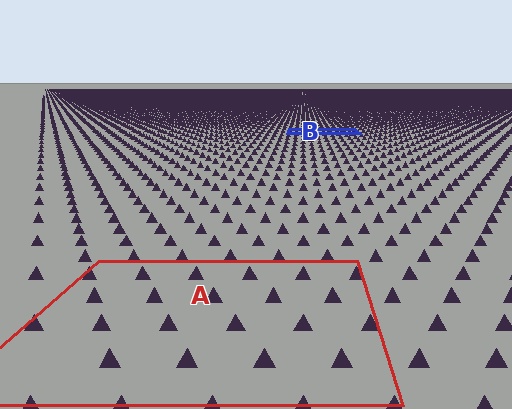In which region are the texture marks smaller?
The texture marks are smaller in region B, because it is farther away.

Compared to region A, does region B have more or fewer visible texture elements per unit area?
Region B has more texture elements per unit area — they are packed more densely because it is farther away.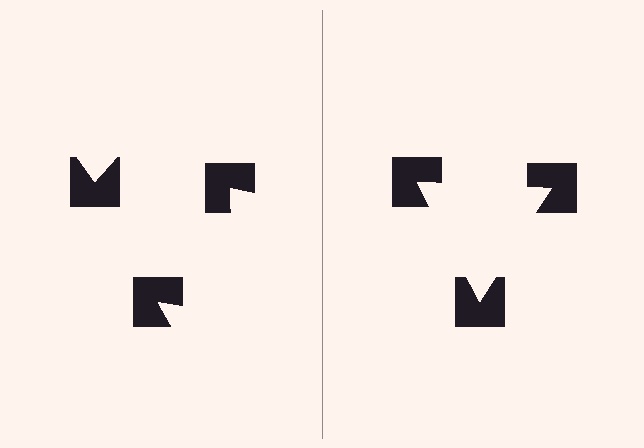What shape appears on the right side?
An illusory triangle.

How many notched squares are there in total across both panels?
6 — 3 on each side.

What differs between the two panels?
The notched squares are positioned identically on both sides; only the wedge orientations differ. On the right they align to a triangle; on the left they are misaligned.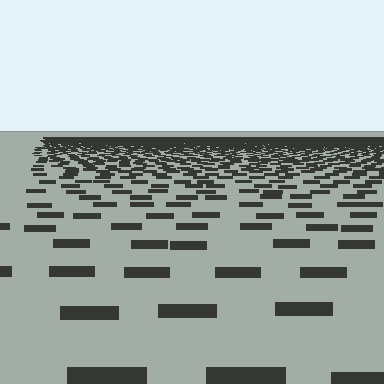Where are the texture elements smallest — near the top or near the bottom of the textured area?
Near the top.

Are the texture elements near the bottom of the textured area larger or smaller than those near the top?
Larger. Near the bottom, elements are closer to the viewer and appear at a bigger on-screen size.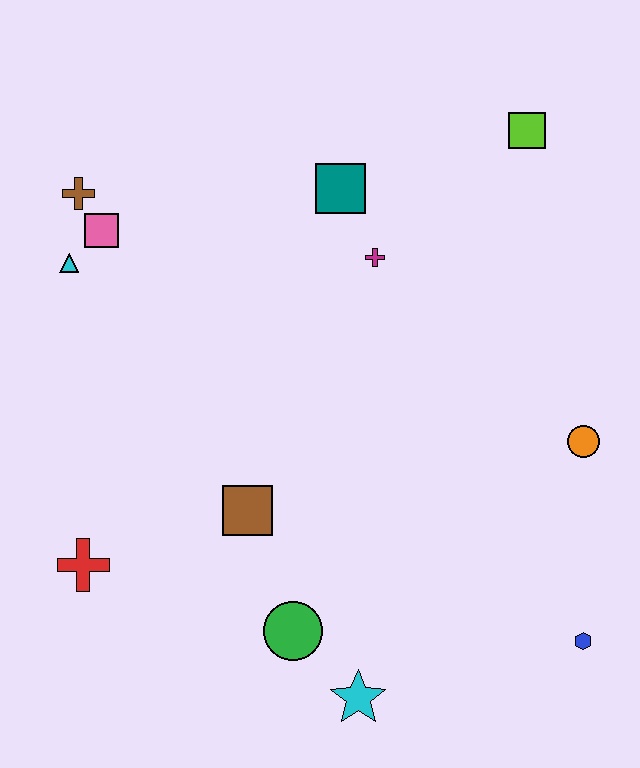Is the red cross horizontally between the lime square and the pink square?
No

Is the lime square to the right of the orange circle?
No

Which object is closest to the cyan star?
The green circle is closest to the cyan star.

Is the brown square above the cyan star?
Yes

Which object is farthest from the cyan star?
The lime square is farthest from the cyan star.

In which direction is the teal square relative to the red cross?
The teal square is above the red cross.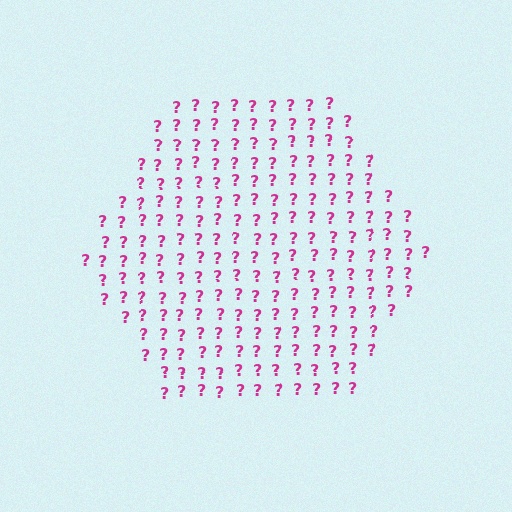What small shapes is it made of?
It is made of small question marks.